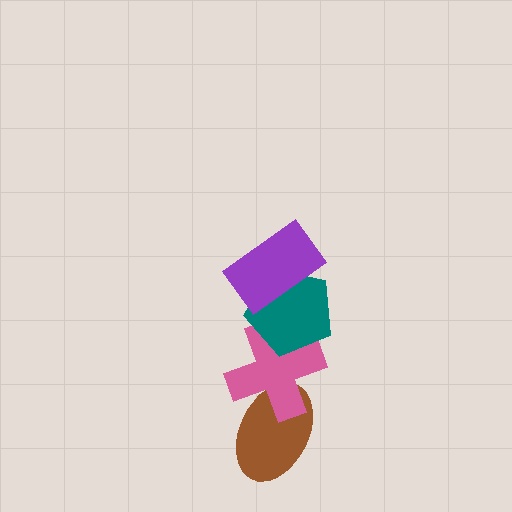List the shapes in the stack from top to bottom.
From top to bottom: the purple rectangle, the teal pentagon, the pink cross, the brown ellipse.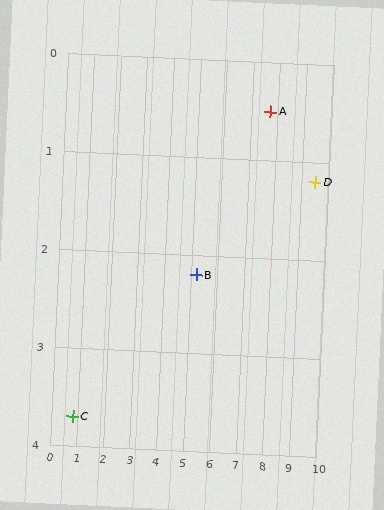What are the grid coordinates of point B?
Point B is at approximately (5.2, 2.2).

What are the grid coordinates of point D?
Point D is at approximately (9.5, 1.2).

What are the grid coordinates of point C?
Point C is at approximately (0.8, 3.7).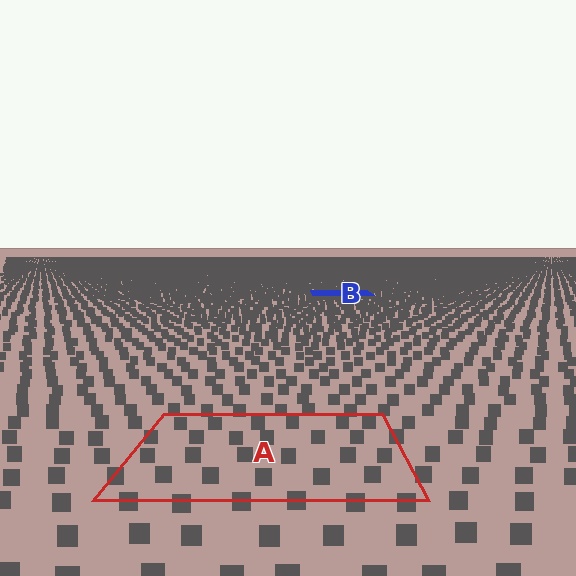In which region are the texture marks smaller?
The texture marks are smaller in region B, because it is farther away.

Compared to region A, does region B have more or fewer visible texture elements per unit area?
Region B has more texture elements per unit area — they are packed more densely because it is farther away.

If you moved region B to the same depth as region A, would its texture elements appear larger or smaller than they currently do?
They would appear larger. At a closer depth, the same texture elements are projected at a bigger on-screen size.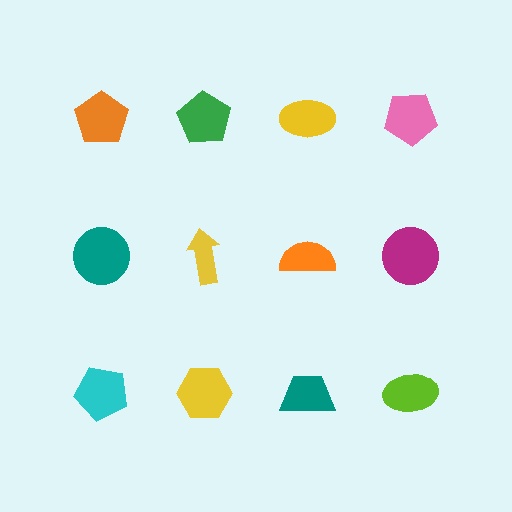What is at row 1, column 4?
A pink pentagon.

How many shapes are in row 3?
4 shapes.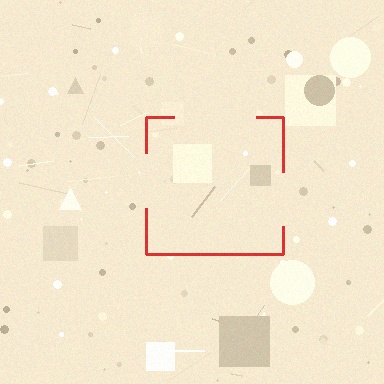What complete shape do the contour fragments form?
The contour fragments form a square.